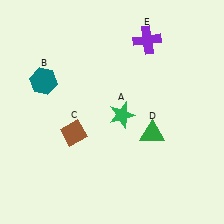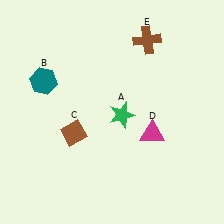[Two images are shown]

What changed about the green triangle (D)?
In Image 1, D is green. In Image 2, it changed to magenta.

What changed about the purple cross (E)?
In Image 1, E is purple. In Image 2, it changed to brown.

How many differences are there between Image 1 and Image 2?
There are 2 differences between the two images.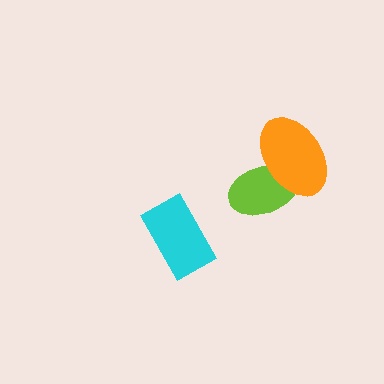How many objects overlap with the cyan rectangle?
0 objects overlap with the cyan rectangle.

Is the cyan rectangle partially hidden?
No, no other shape covers it.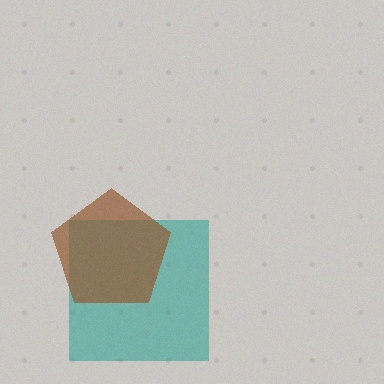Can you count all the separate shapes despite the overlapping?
Yes, there are 2 separate shapes.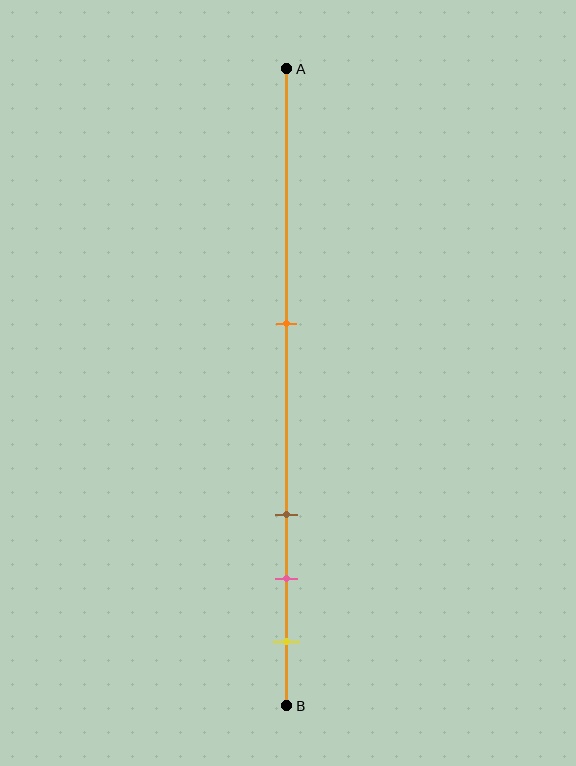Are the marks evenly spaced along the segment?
No, the marks are not evenly spaced.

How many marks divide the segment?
There are 4 marks dividing the segment.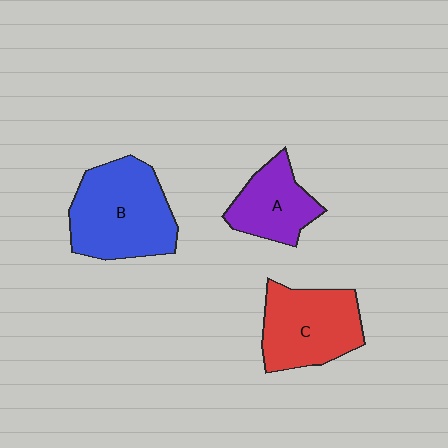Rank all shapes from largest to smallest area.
From largest to smallest: B (blue), C (red), A (purple).